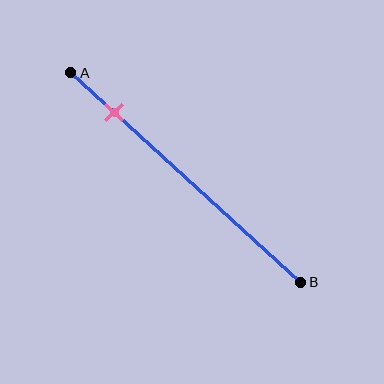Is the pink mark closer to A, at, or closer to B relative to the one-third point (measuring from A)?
The pink mark is closer to point A than the one-third point of segment AB.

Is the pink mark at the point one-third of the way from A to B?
No, the mark is at about 20% from A, not at the 33% one-third point.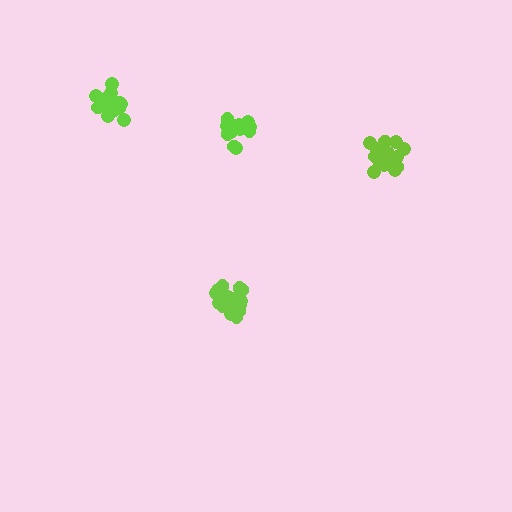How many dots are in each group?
Group 1: 20 dots, Group 2: 14 dots, Group 3: 17 dots, Group 4: 20 dots (71 total).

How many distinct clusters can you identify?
There are 4 distinct clusters.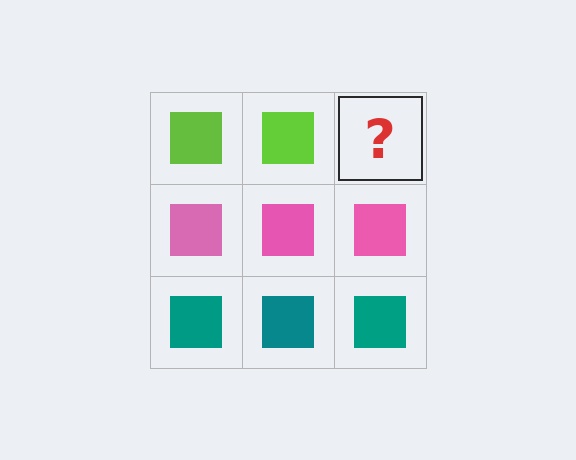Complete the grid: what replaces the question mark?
The question mark should be replaced with a lime square.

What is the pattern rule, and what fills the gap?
The rule is that each row has a consistent color. The gap should be filled with a lime square.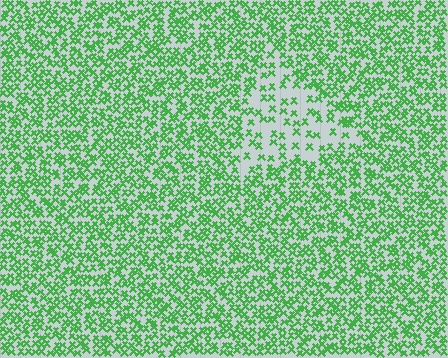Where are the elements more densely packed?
The elements are more densely packed outside the triangle boundary.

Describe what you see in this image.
The image contains small green elements arranged at two different densities. A triangle-shaped region is visible where the elements are less densely packed than the surrounding area.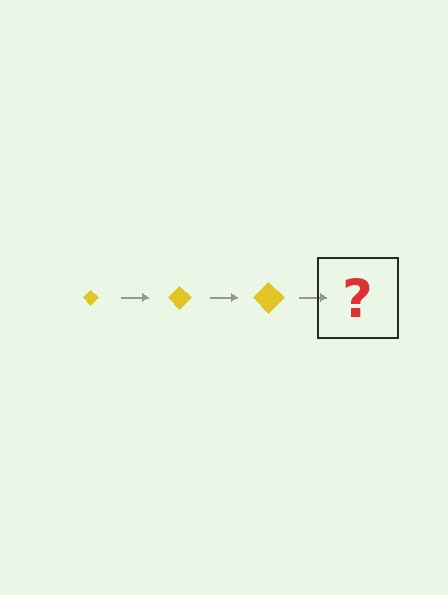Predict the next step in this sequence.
The next step is a yellow diamond, larger than the previous one.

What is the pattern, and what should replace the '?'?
The pattern is that the diamond gets progressively larger each step. The '?' should be a yellow diamond, larger than the previous one.